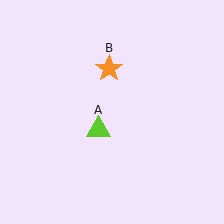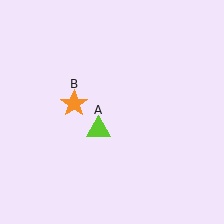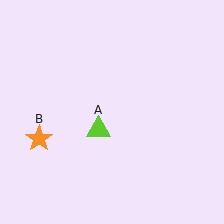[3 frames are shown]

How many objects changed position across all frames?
1 object changed position: orange star (object B).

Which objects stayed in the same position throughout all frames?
Lime triangle (object A) remained stationary.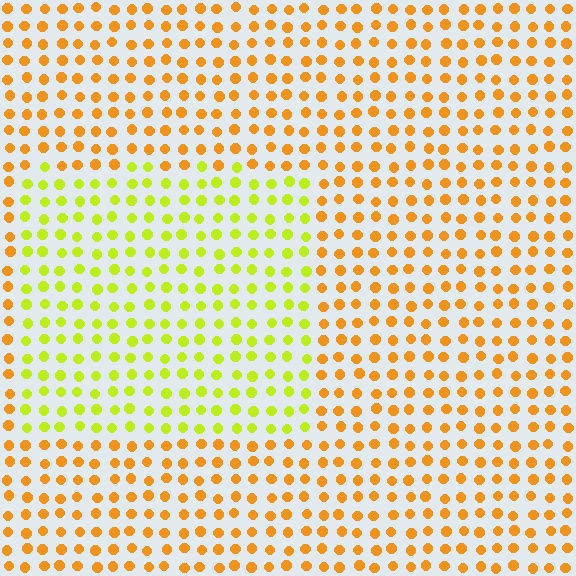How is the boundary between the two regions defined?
The boundary is defined purely by a slight shift in hue (about 41 degrees). Spacing, size, and orientation are identical on both sides.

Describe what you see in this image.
The image is filled with small orange elements in a uniform arrangement. A rectangle-shaped region is visible where the elements are tinted to a slightly different hue, forming a subtle color boundary.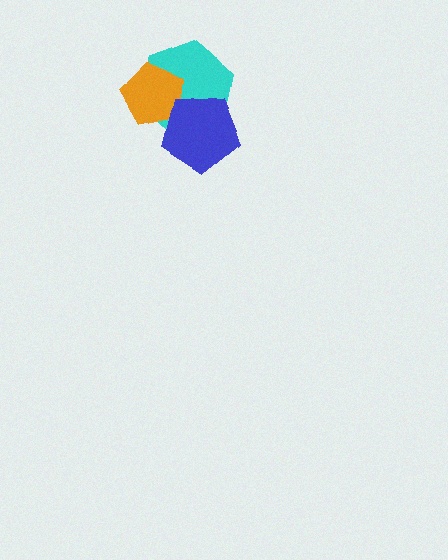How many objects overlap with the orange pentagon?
2 objects overlap with the orange pentagon.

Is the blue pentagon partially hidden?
No, no other shape covers it.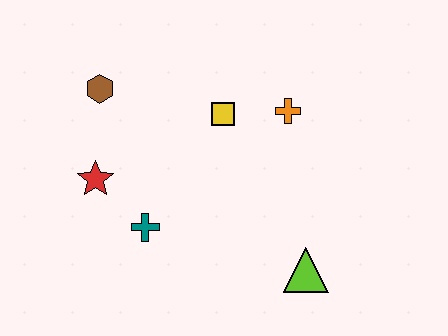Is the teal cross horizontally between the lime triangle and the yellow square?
No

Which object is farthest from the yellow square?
The lime triangle is farthest from the yellow square.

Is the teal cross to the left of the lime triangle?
Yes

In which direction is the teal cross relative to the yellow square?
The teal cross is below the yellow square.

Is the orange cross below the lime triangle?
No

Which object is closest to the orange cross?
The yellow square is closest to the orange cross.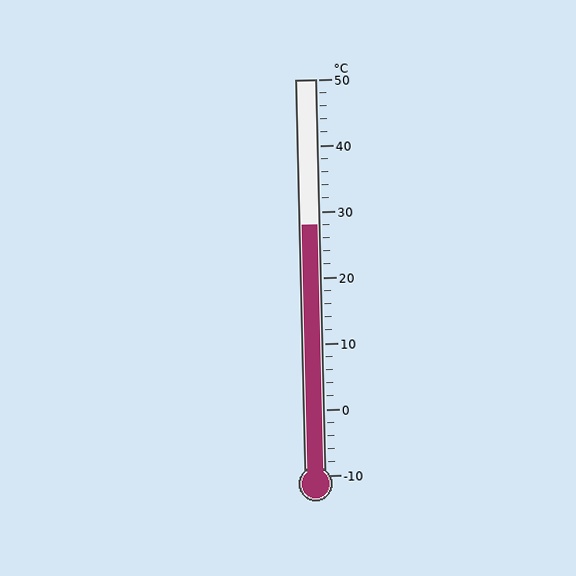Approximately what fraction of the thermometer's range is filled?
The thermometer is filled to approximately 65% of its range.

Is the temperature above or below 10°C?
The temperature is above 10°C.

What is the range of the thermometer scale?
The thermometer scale ranges from -10°C to 50°C.